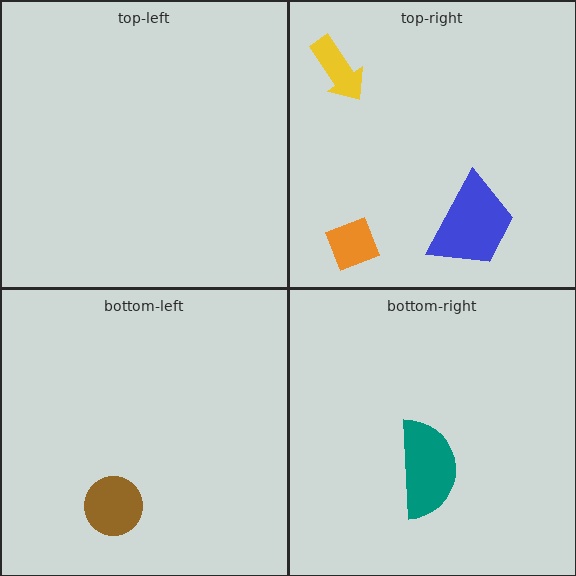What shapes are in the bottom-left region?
The brown circle.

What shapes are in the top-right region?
The orange diamond, the yellow arrow, the blue trapezoid.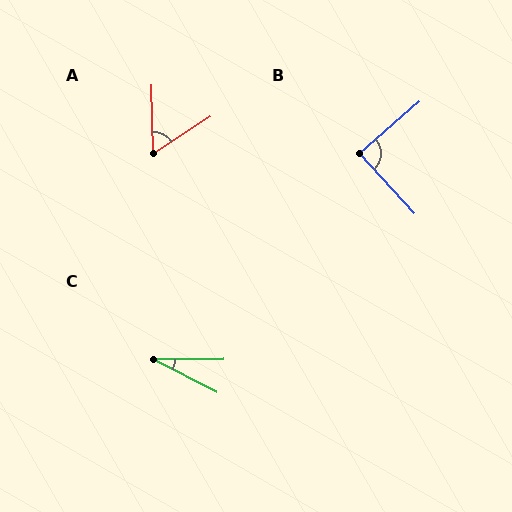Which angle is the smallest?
C, at approximately 27 degrees.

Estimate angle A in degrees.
Approximately 58 degrees.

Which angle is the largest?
B, at approximately 89 degrees.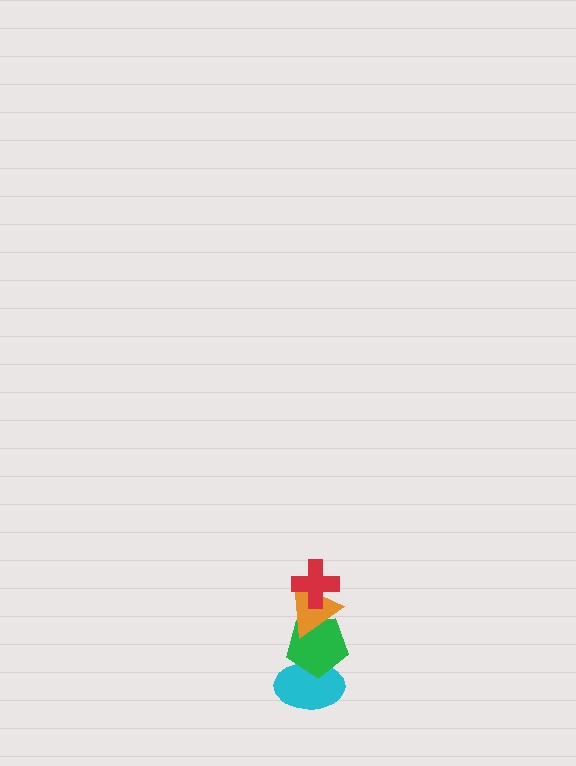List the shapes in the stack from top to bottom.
From top to bottom: the red cross, the orange triangle, the green pentagon, the cyan ellipse.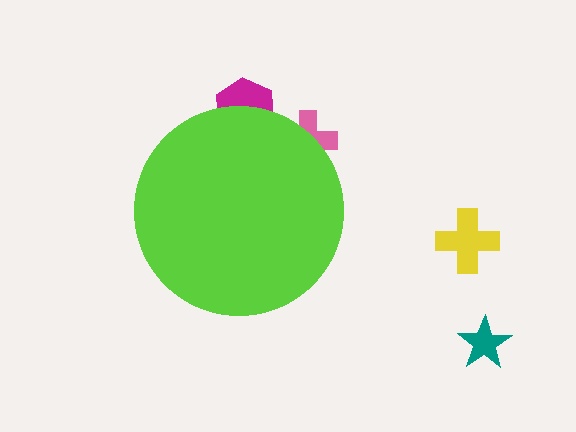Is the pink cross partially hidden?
Yes, the pink cross is partially hidden behind the lime circle.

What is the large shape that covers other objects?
A lime circle.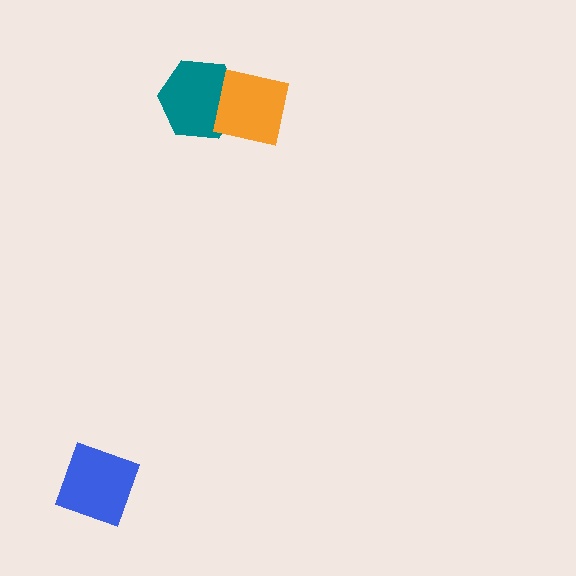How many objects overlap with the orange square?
1 object overlaps with the orange square.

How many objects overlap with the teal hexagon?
1 object overlaps with the teal hexagon.